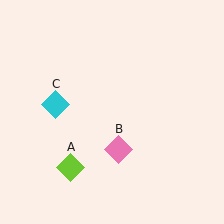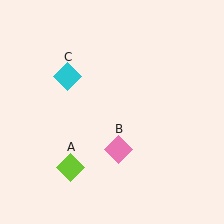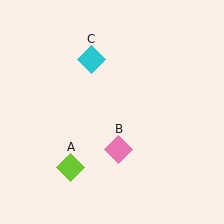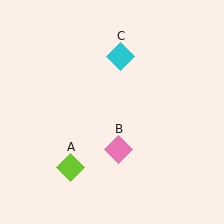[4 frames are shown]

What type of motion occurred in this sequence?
The cyan diamond (object C) rotated clockwise around the center of the scene.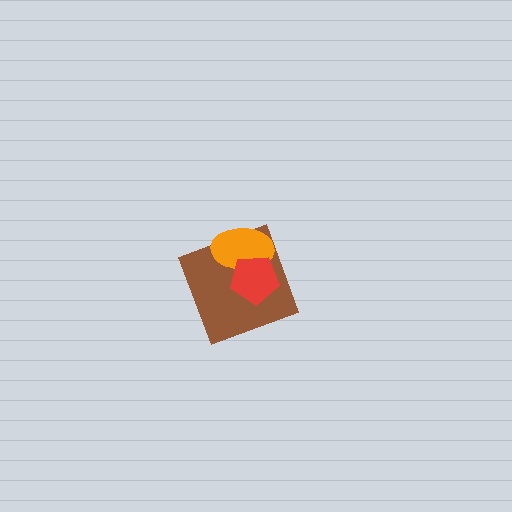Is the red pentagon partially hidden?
No, no other shape covers it.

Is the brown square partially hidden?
Yes, it is partially covered by another shape.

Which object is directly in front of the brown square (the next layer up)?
The orange ellipse is directly in front of the brown square.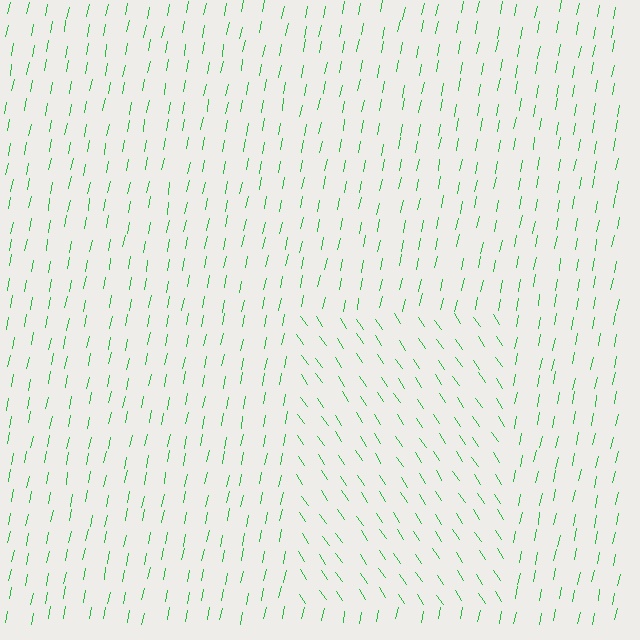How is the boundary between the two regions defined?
The boundary is defined purely by a change in line orientation (approximately 45 degrees difference). All lines are the same color and thickness.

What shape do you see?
I see a rectangle.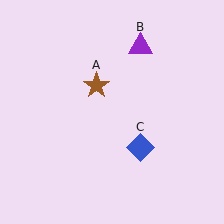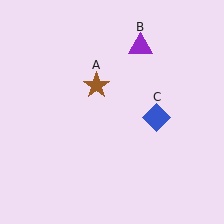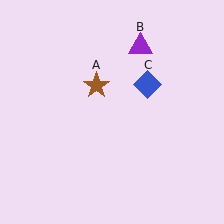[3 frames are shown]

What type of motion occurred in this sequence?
The blue diamond (object C) rotated counterclockwise around the center of the scene.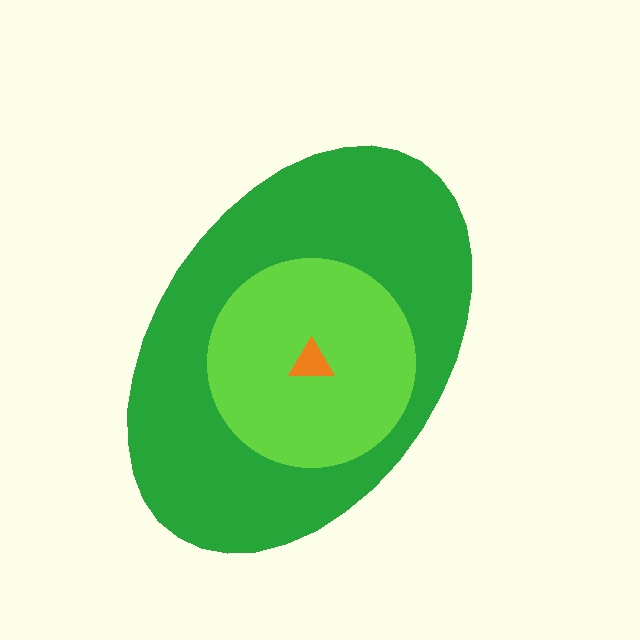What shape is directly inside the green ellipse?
The lime circle.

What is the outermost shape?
The green ellipse.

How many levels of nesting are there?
3.